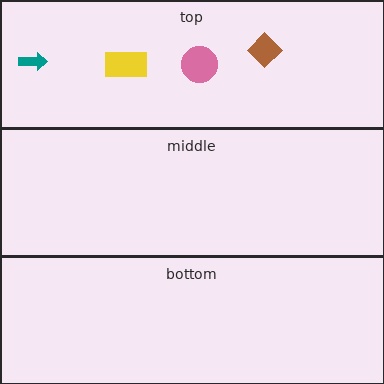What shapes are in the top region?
The yellow rectangle, the pink circle, the brown diamond, the teal arrow.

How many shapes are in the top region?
4.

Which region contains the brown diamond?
The top region.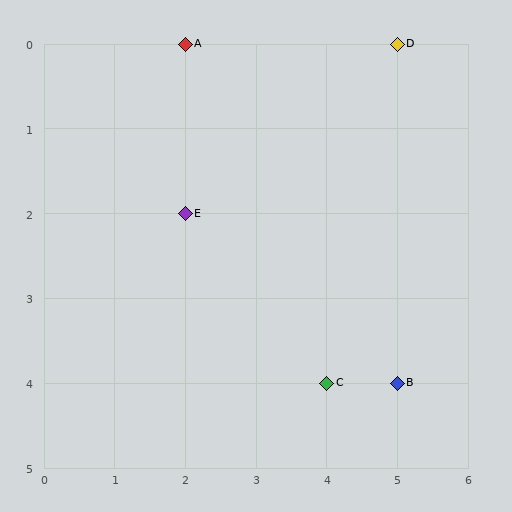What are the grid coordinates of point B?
Point B is at grid coordinates (5, 4).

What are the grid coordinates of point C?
Point C is at grid coordinates (4, 4).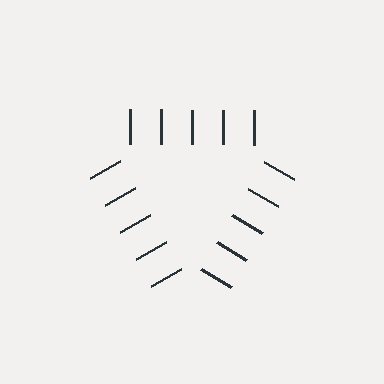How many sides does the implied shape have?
3 sides — the line-ends trace a triangle.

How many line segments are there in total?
15 — 5 along each of the 3 edges.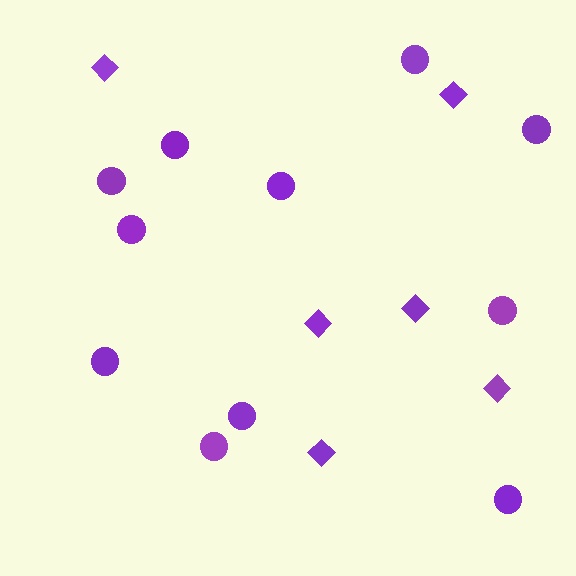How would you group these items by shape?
There are 2 groups: one group of circles (11) and one group of diamonds (6).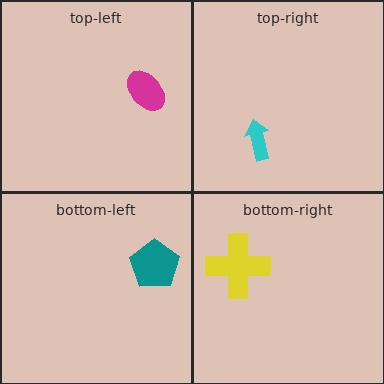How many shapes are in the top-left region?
1.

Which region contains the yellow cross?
The bottom-right region.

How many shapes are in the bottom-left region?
1.